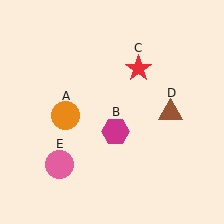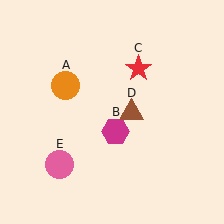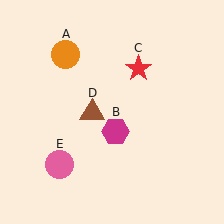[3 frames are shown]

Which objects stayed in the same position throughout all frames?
Magenta hexagon (object B) and red star (object C) and pink circle (object E) remained stationary.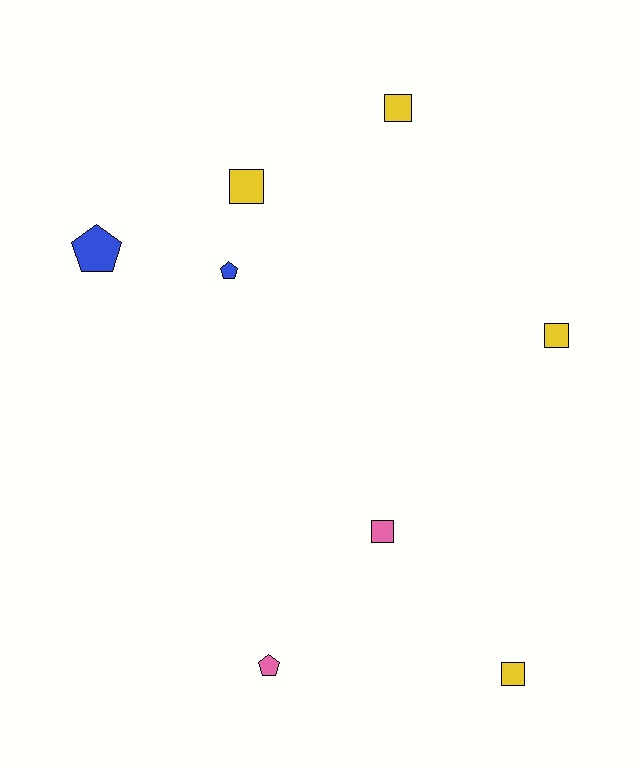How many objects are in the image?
There are 8 objects.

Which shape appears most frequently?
Square, with 5 objects.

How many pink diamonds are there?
There are no pink diamonds.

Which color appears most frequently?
Yellow, with 4 objects.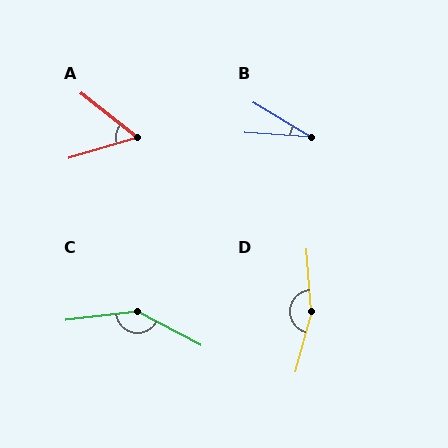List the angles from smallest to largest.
B (27°), A (55°), C (146°), D (161°).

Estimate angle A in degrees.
Approximately 55 degrees.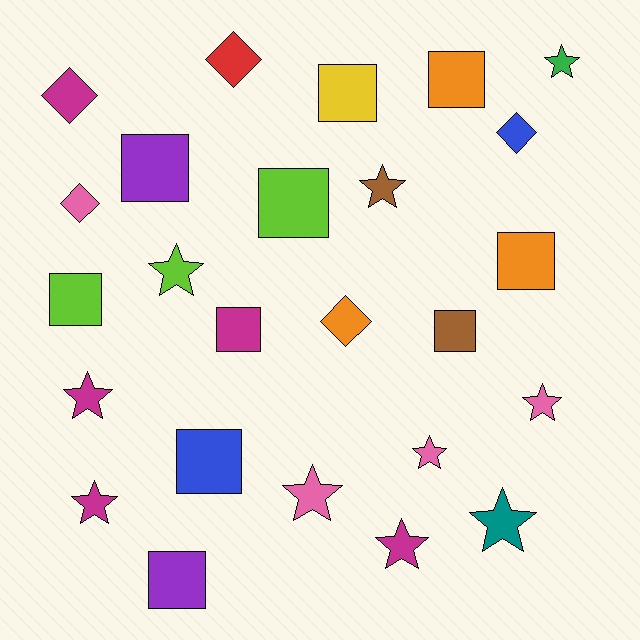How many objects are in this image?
There are 25 objects.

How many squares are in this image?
There are 10 squares.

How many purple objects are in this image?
There are 2 purple objects.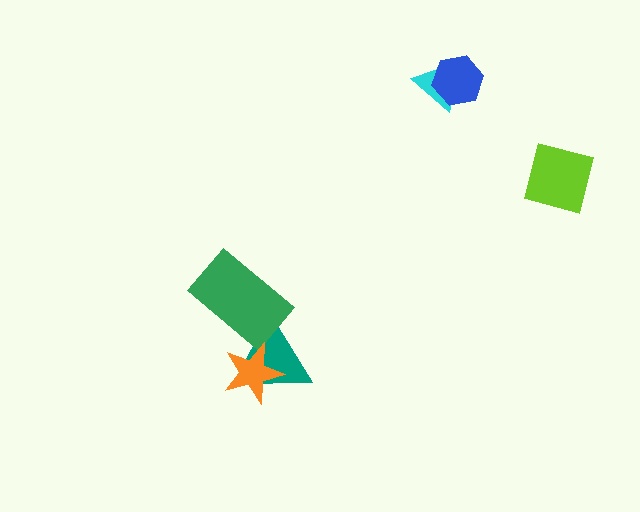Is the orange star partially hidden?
No, no other shape covers it.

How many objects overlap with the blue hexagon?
1 object overlaps with the blue hexagon.